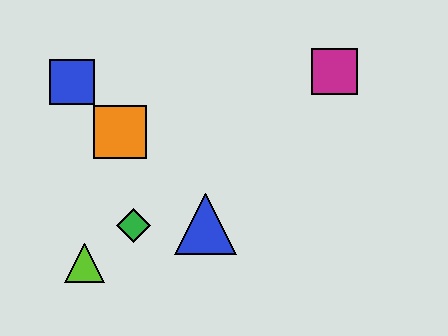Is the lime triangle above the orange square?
No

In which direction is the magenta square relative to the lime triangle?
The magenta square is to the right of the lime triangle.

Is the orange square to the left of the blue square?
No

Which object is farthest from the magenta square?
The lime triangle is farthest from the magenta square.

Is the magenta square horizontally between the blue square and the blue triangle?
No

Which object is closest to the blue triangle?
The green diamond is closest to the blue triangle.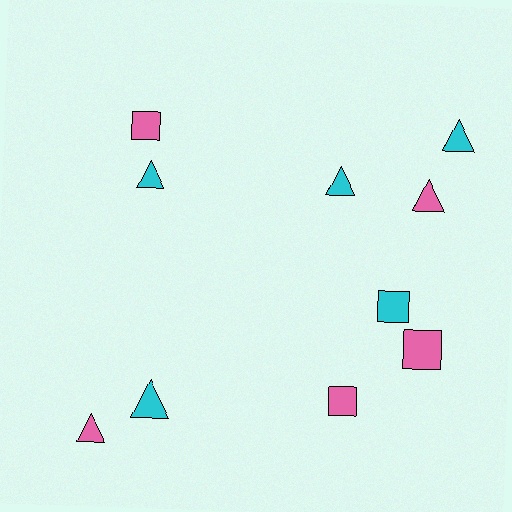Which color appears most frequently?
Pink, with 5 objects.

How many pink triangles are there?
There are 2 pink triangles.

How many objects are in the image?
There are 10 objects.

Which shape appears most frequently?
Triangle, with 6 objects.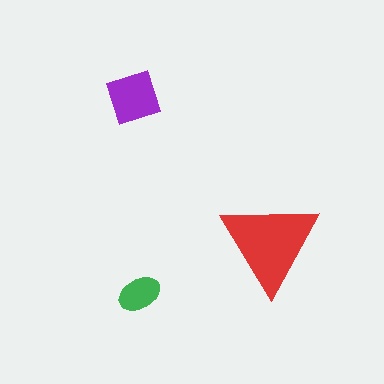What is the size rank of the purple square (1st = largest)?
2nd.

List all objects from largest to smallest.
The red triangle, the purple square, the green ellipse.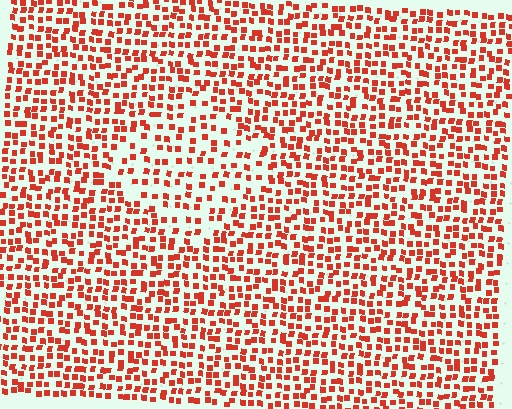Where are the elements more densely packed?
The elements are more densely packed outside the diamond boundary.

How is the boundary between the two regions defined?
The boundary is defined by a change in element density (approximately 1.7x ratio). All elements are the same color, size, and shape.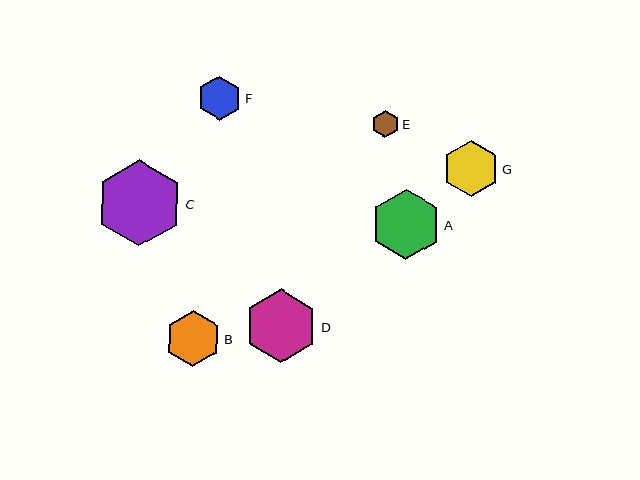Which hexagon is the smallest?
Hexagon E is the smallest with a size of approximately 27 pixels.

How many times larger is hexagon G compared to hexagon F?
Hexagon G is approximately 1.3 times the size of hexagon F.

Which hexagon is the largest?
Hexagon C is the largest with a size of approximately 86 pixels.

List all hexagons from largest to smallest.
From largest to smallest: C, D, A, G, B, F, E.